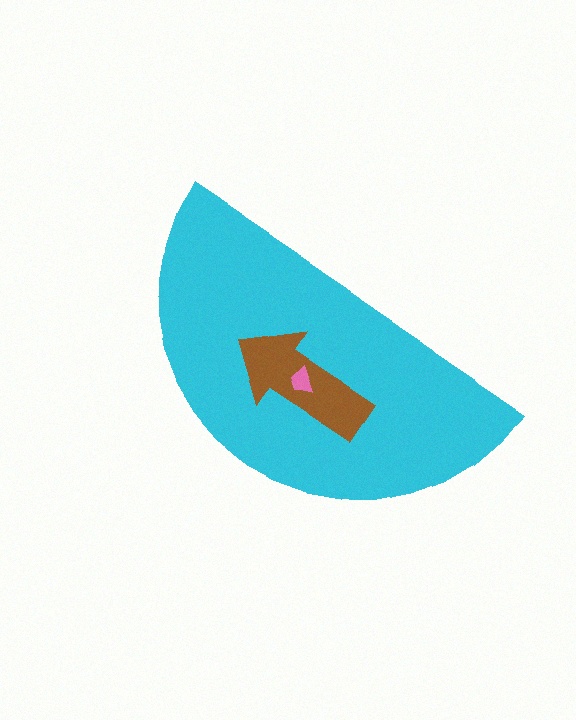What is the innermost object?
The pink trapezoid.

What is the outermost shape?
The cyan semicircle.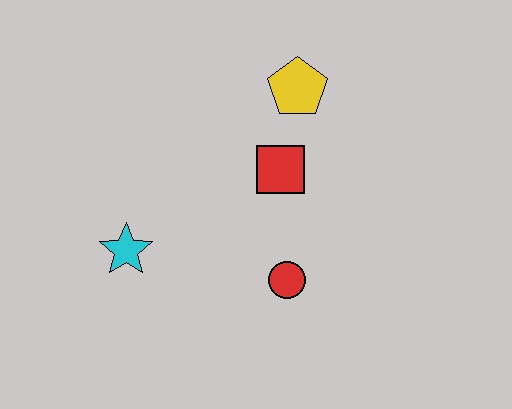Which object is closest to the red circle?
The red square is closest to the red circle.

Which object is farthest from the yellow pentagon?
The cyan star is farthest from the yellow pentagon.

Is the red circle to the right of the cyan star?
Yes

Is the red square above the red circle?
Yes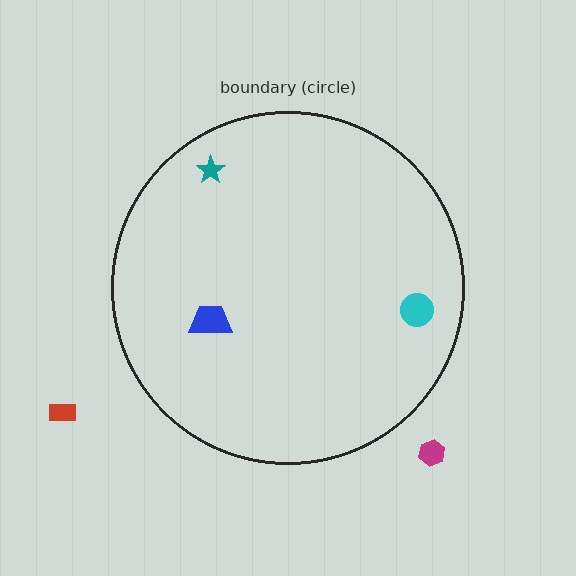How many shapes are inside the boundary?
3 inside, 2 outside.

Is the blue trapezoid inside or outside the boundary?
Inside.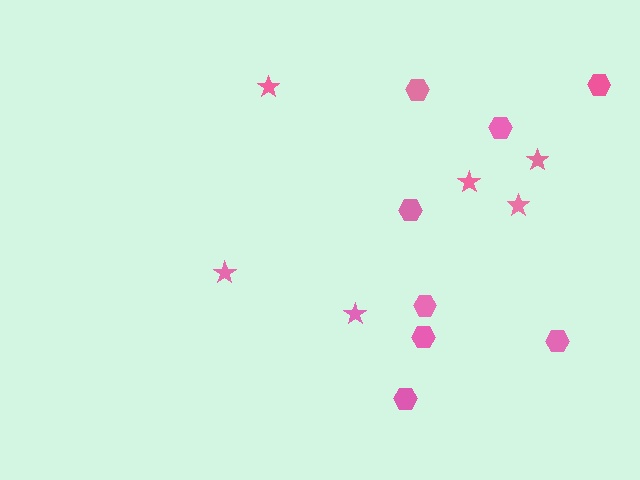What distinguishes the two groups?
There are 2 groups: one group of hexagons (8) and one group of stars (6).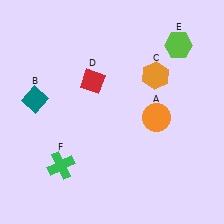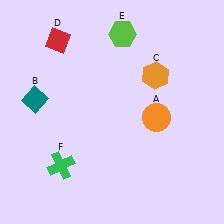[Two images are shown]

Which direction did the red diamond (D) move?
The red diamond (D) moved up.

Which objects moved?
The objects that moved are: the red diamond (D), the lime hexagon (E).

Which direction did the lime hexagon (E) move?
The lime hexagon (E) moved left.